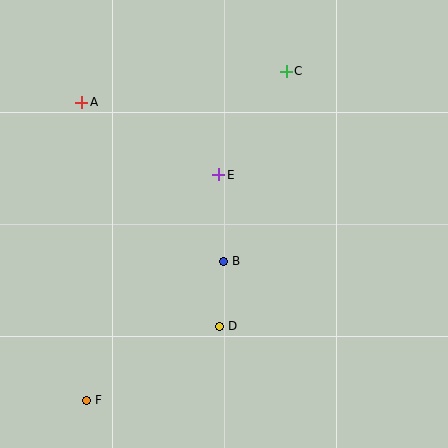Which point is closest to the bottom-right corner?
Point D is closest to the bottom-right corner.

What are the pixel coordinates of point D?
Point D is at (220, 326).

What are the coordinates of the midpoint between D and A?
The midpoint between D and A is at (151, 214).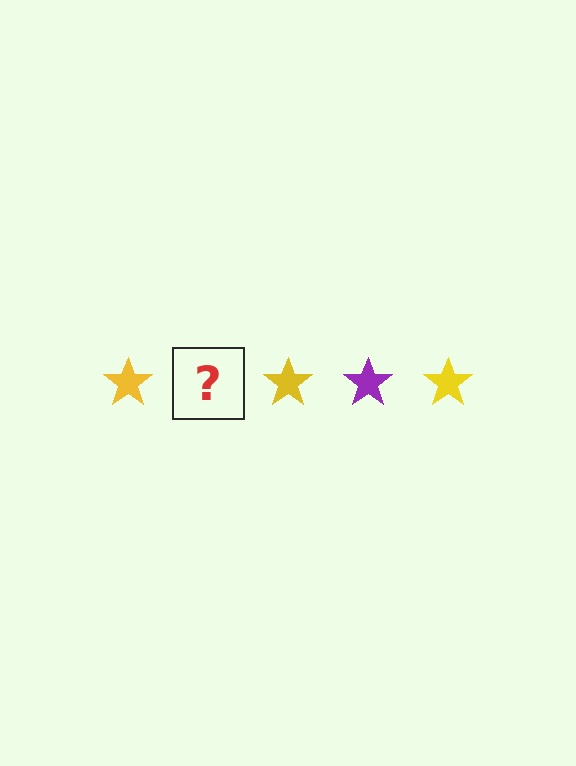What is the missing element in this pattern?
The missing element is a purple star.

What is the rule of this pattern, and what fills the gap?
The rule is that the pattern cycles through yellow, purple stars. The gap should be filled with a purple star.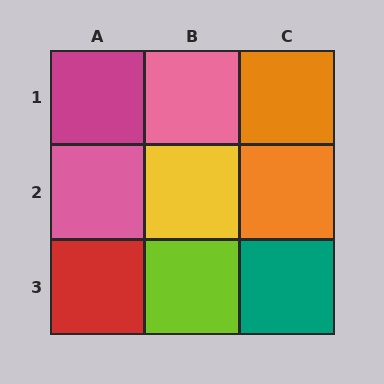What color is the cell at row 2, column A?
Pink.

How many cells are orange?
2 cells are orange.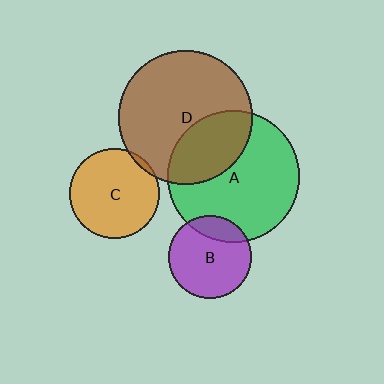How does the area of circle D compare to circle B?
Approximately 2.6 times.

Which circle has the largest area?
Circle D (brown).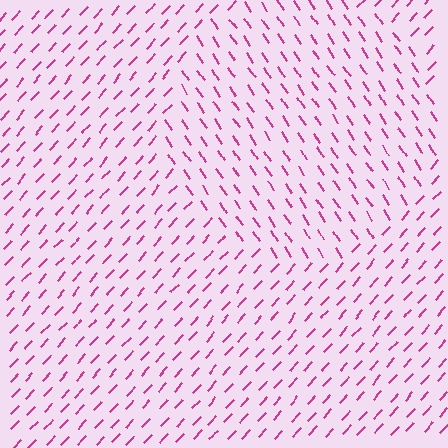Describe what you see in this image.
The image is filled with small magenta line segments. A circle region in the image has lines oriented differently from the surrounding lines, creating a visible texture boundary.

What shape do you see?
I see a circle.